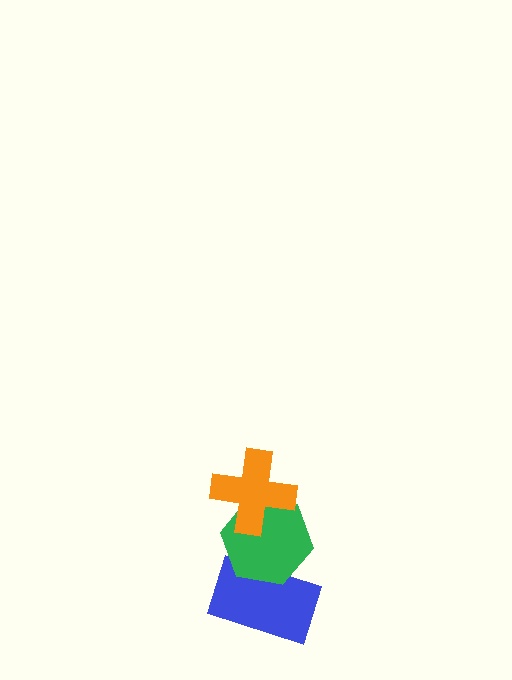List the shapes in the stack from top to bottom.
From top to bottom: the orange cross, the green hexagon, the blue rectangle.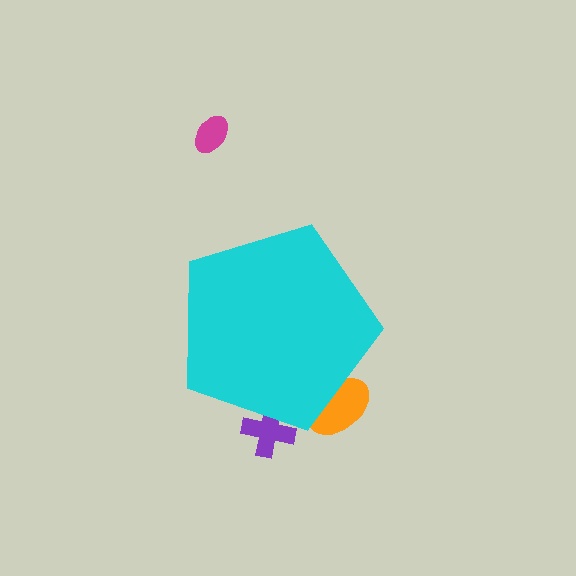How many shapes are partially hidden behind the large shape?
2 shapes are partially hidden.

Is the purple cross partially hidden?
Yes, the purple cross is partially hidden behind the cyan pentagon.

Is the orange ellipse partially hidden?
Yes, the orange ellipse is partially hidden behind the cyan pentagon.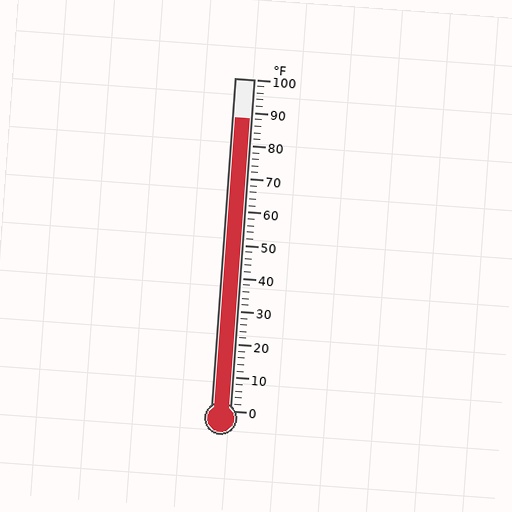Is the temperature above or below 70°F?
The temperature is above 70°F.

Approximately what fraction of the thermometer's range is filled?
The thermometer is filled to approximately 90% of its range.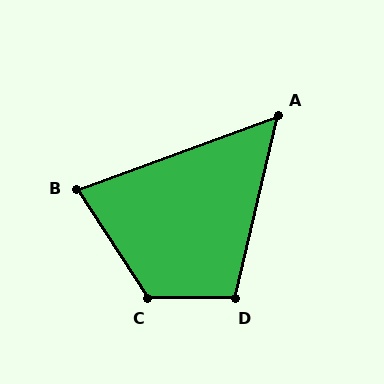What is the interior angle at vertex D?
Approximately 103 degrees (obtuse).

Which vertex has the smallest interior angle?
A, at approximately 57 degrees.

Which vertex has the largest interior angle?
C, at approximately 123 degrees.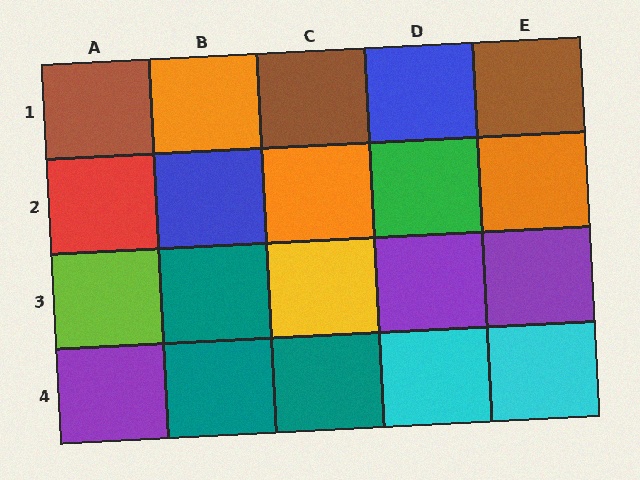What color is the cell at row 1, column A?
Brown.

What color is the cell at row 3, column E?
Purple.